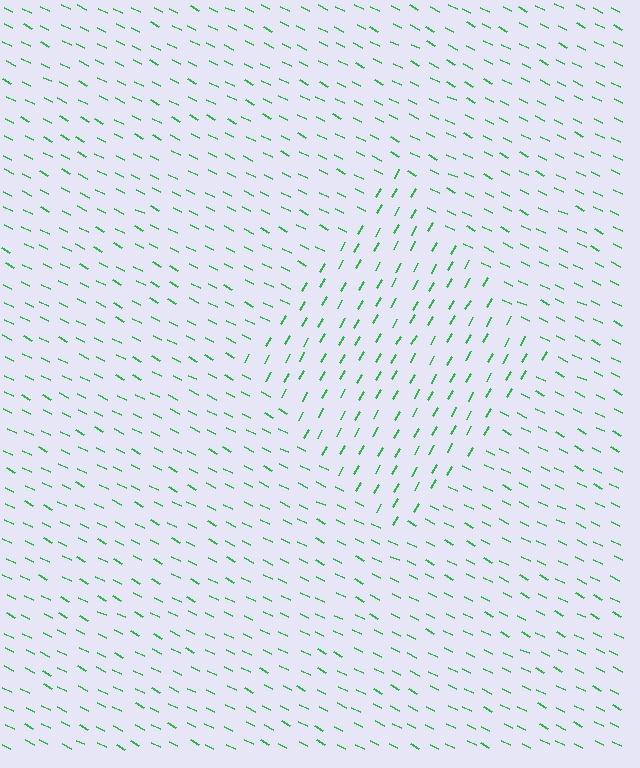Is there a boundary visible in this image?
Yes, there is a texture boundary formed by a change in line orientation.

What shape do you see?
I see a diamond.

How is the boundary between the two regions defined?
The boundary is defined purely by a change in line orientation (approximately 87 degrees difference). All lines are the same color and thickness.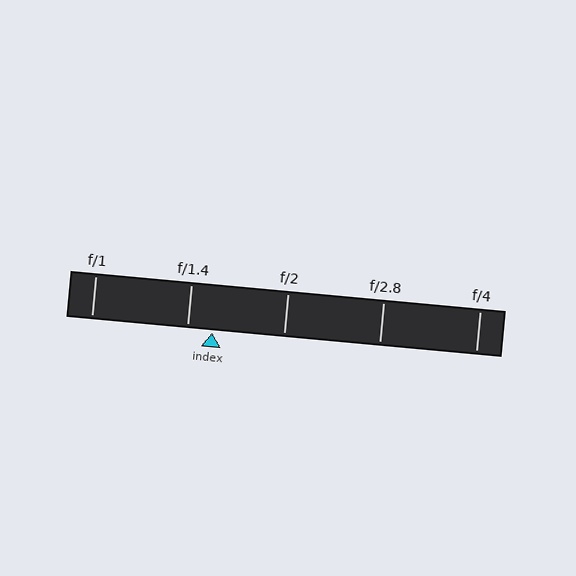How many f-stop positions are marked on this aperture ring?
There are 5 f-stop positions marked.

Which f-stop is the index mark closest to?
The index mark is closest to f/1.4.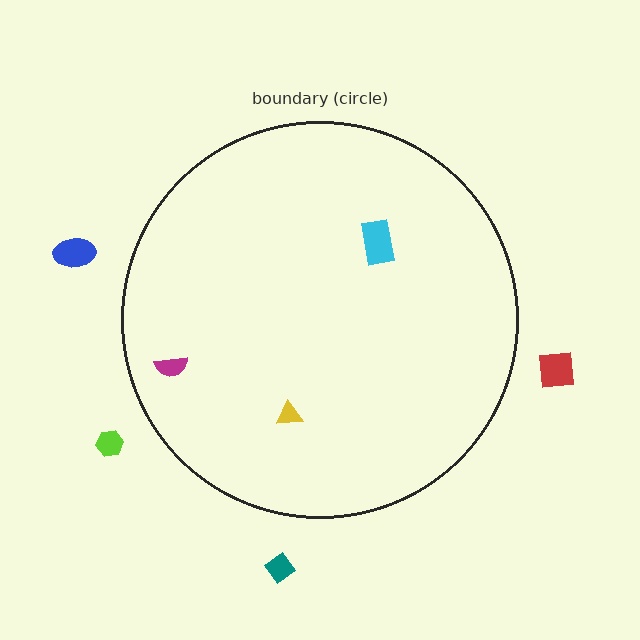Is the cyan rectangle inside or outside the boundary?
Inside.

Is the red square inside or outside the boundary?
Outside.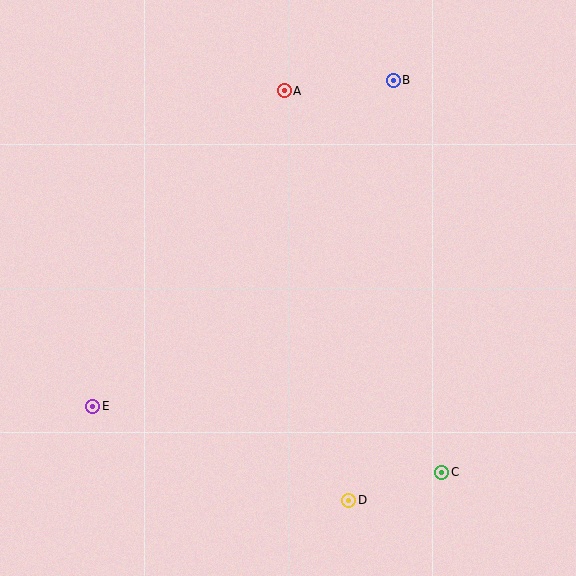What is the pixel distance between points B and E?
The distance between B and E is 443 pixels.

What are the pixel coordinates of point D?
Point D is at (349, 500).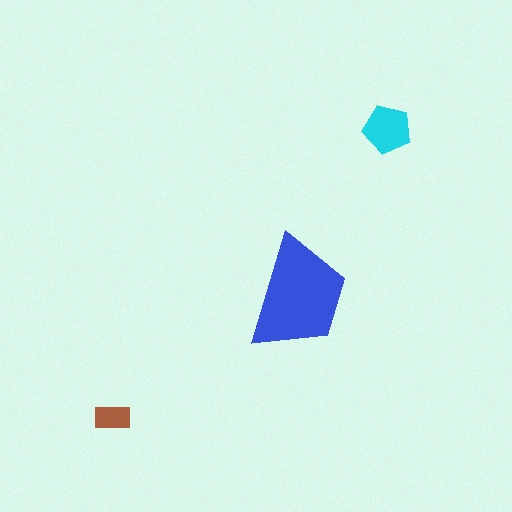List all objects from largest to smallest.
The blue trapezoid, the cyan pentagon, the brown rectangle.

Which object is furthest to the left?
The brown rectangle is leftmost.